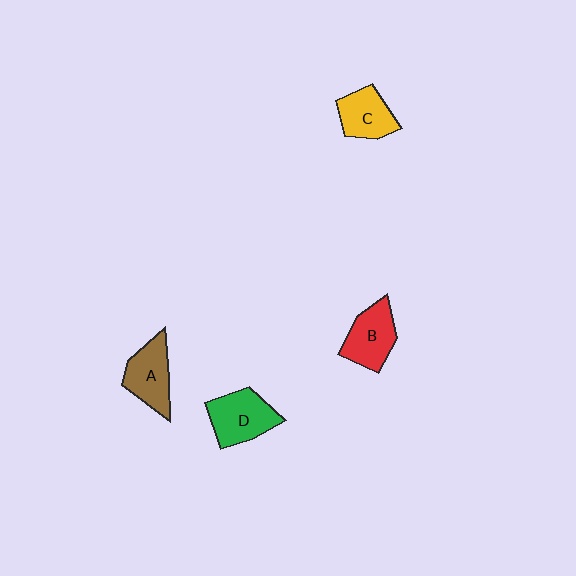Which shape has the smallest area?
Shape C (yellow).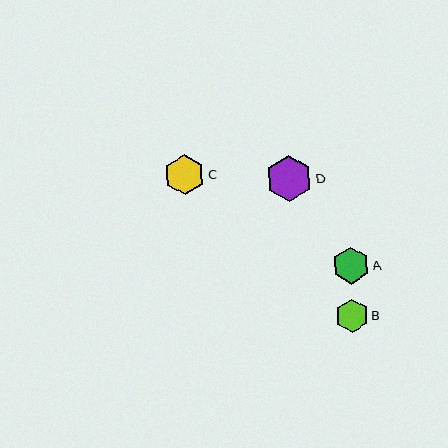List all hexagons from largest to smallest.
From largest to smallest: D, C, A, B.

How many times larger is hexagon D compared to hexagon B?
Hexagon D is approximately 1.4 times the size of hexagon B.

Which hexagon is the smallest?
Hexagon B is the smallest with a size of approximately 33 pixels.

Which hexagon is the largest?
Hexagon D is the largest with a size of approximately 46 pixels.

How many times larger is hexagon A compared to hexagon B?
Hexagon A is approximately 1.1 times the size of hexagon B.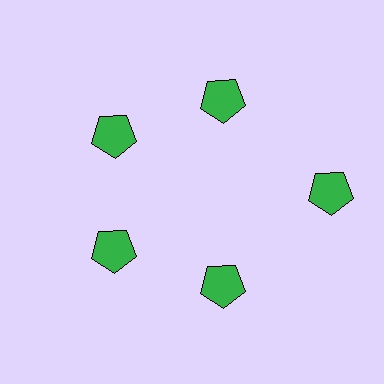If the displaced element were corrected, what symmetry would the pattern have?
It would have 5-fold rotational symmetry — the pattern would map onto itself every 72 degrees.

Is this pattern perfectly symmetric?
No. The 5 green pentagons are arranged in a ring, but one element near the 3 o'clock position is pushed outward from the center, breaking the 5-fold rotational symmetry.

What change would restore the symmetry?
The symmetry would be restored by moving it inward, back onto the ring so that all 5 pentagons sit at equal angles and equal distance from the center.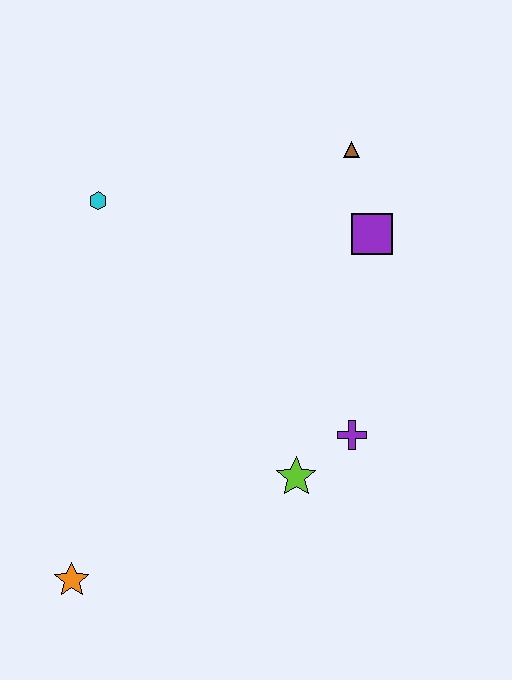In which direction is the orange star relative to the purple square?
The orange star is below the purple square.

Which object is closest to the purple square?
The brown triangle is closest to the purple square.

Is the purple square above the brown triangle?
No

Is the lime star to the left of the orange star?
No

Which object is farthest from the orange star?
The brown triangle is farthest from the orange star.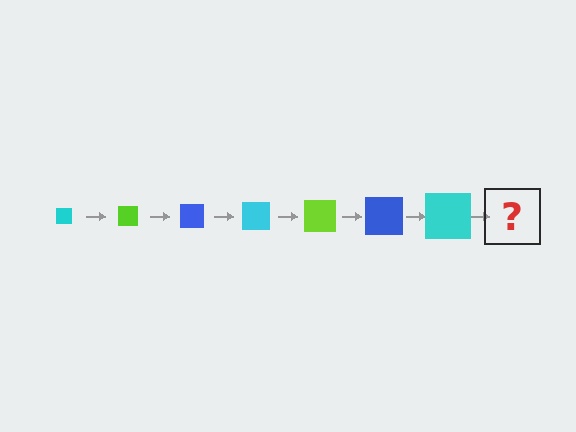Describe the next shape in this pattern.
It should be a lime square, larger than the previous one.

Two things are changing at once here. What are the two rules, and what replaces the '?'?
The two rules are that the square grows larger each step and the color cycles through cyan, lime, and blue. The '?' should be a lime square, larger than the previous one.